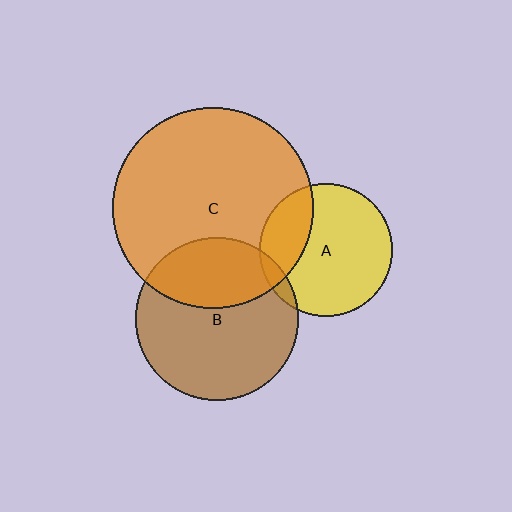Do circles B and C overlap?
Yes.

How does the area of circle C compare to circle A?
Approximately 2.3 times.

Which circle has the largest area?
Circle C (orange).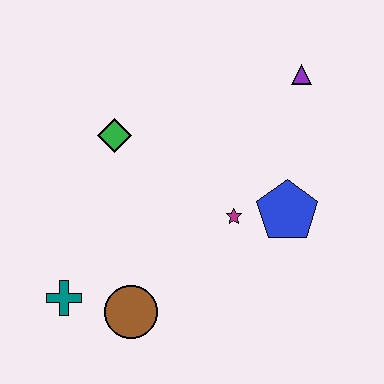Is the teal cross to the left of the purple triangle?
Yes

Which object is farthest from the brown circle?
The purple triangle is farthest from the brown circle.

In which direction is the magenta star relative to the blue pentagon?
The magenta star is to the left of the blue pentagon.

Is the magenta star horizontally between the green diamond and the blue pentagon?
Yes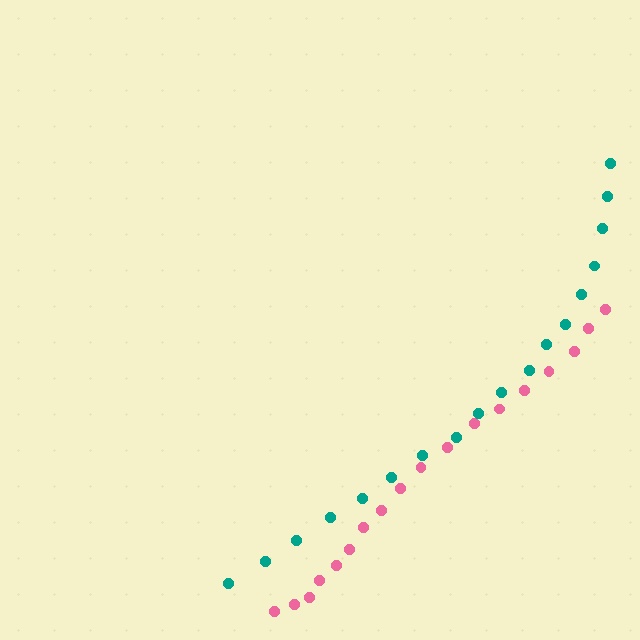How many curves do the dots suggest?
There are 2 distinct paths.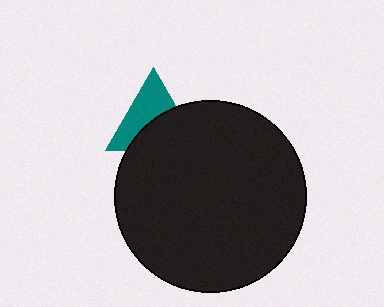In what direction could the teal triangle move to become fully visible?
The teal triangle could move up. That would shift it out from behind the black circle entirely.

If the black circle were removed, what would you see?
You would see the complete teal triangle.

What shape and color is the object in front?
The object in front is a black circle.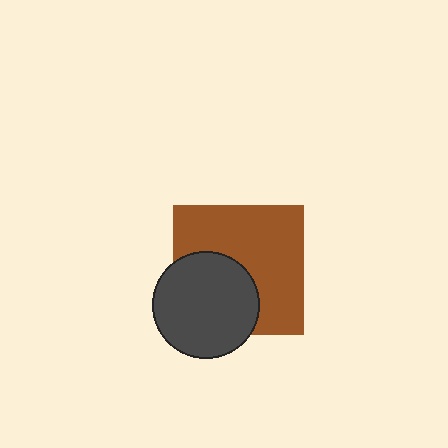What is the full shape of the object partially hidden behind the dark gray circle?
The partially hidden object is a brown square.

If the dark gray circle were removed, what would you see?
You would see the complete brown square.